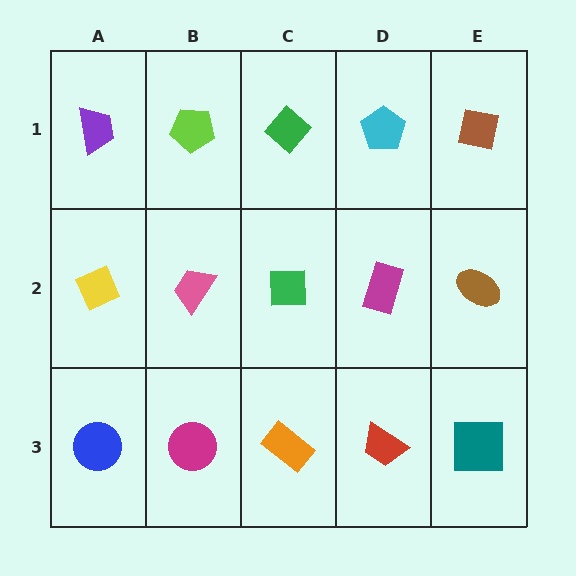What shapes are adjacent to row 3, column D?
A magenta rectangle (row 2, column D), an orange rectangle (row 3, column C), a teal square (row 3, column E).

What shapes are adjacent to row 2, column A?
A purple trapezoid (row 1, column A), a blue circle (row 3, column A), a pink trapezoid (row 2, column B).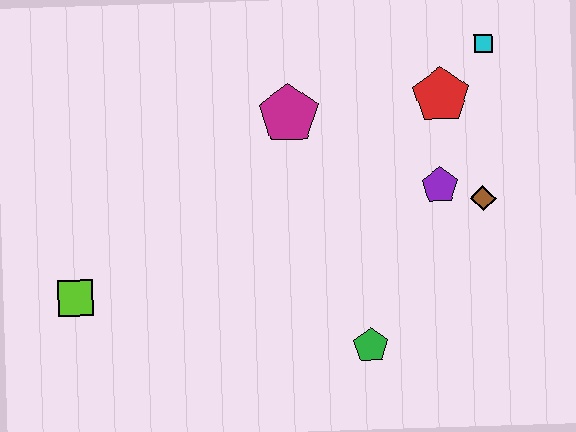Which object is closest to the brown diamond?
The purple pentagon is closest to the brown diamond.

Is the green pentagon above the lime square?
No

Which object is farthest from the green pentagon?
The cyan square is farthest from the green pentagon.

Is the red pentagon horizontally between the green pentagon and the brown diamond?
Yes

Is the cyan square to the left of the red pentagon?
No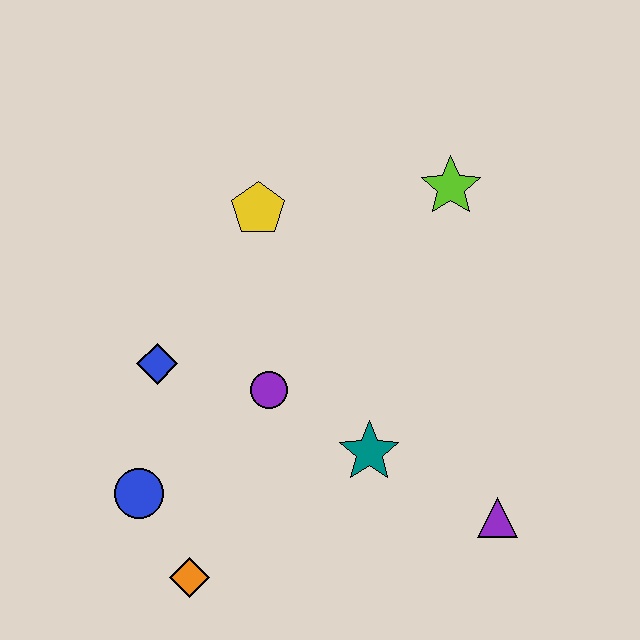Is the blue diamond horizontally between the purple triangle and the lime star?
No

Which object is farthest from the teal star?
The lime star is farthest from the teal star.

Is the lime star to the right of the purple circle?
Yes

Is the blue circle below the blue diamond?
Yes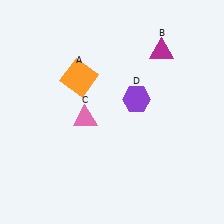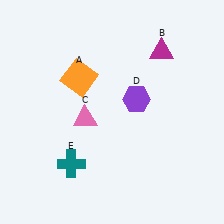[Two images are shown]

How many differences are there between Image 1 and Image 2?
There is 1 difference between the two images.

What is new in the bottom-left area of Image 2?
A teal cross (E) was added in the bottom-left area of Image 2.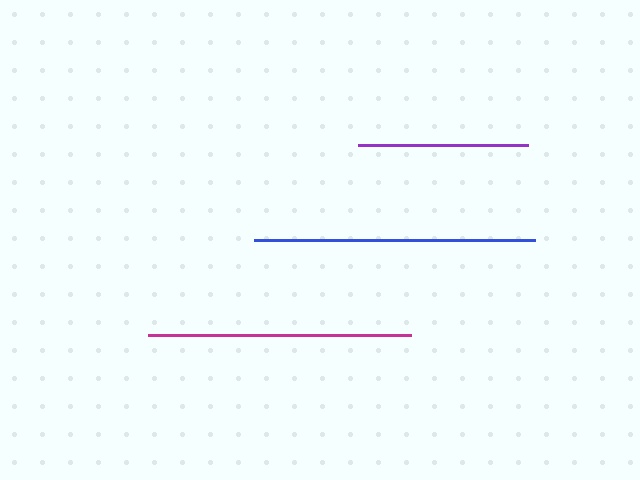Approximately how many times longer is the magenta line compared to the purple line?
The magenta line is approximately 1.5 times the length of the purple line.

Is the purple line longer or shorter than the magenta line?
The magenta line is longer than the purple line.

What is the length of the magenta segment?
The magenta segment is approximately 263 pixels long.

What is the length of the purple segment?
The purple segment is approximately 170 pixels long.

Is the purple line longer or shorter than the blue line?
The blue line is longer than the purple line.